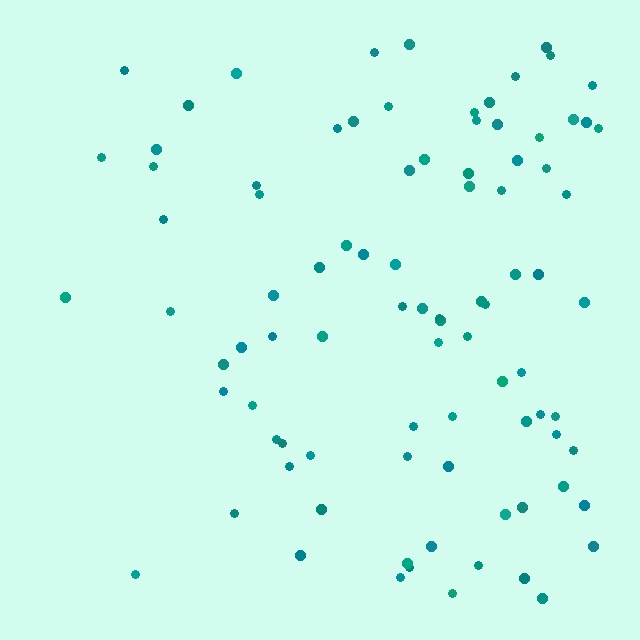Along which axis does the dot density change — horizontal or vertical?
Horizontal.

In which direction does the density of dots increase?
From left to right, with the right side densest.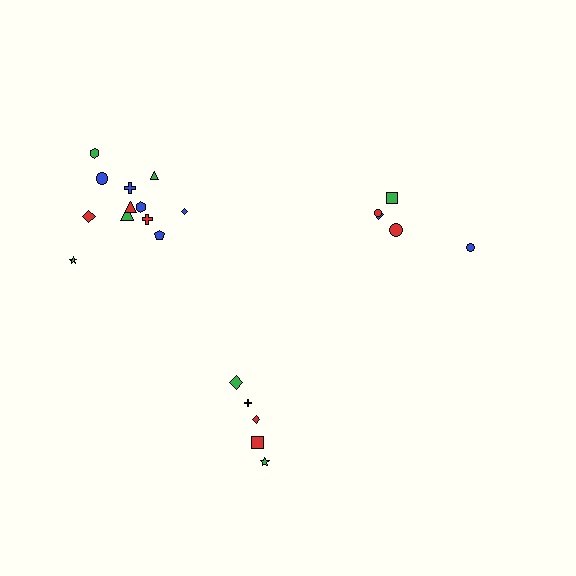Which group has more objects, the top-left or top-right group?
The top-left group.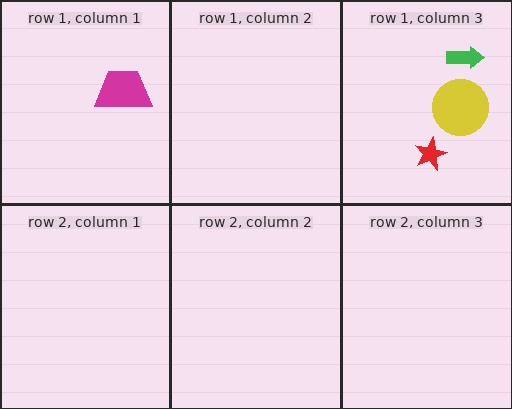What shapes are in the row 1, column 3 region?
The green arrow, the red star, the yellow circle.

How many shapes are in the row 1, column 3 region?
3.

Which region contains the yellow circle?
The row 1, column 3 region.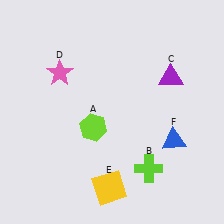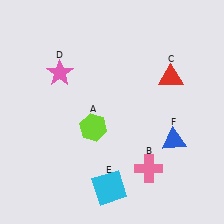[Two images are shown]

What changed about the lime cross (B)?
In Image 1, B is lime. In Image 2, it changed to pink.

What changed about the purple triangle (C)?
In Image 1, C is purple. In Image 2, it changed to red.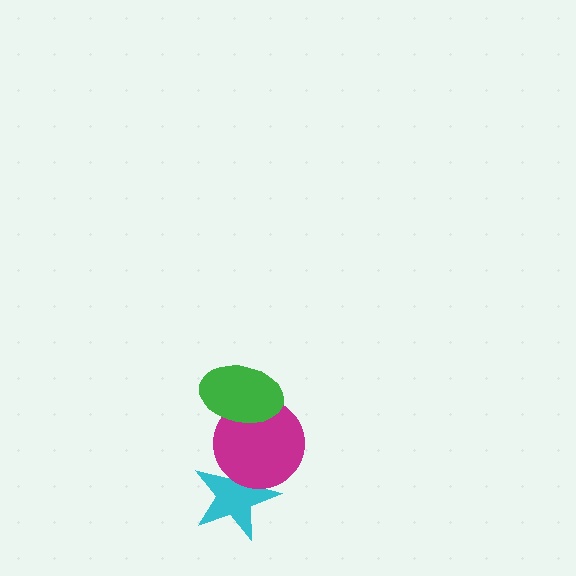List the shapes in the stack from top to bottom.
From top to bottom: the green ellipse, the magenta circle, the cyan star.